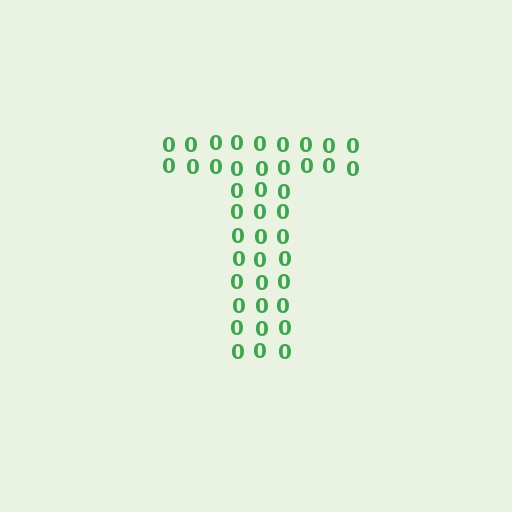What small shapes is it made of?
It is made of small digit 0's.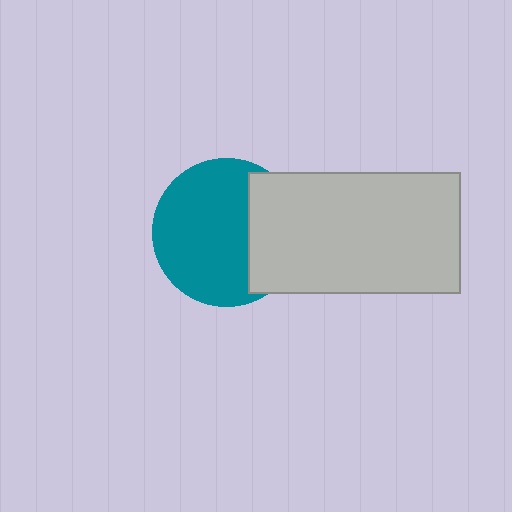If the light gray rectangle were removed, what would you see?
You would see the complete teal circle.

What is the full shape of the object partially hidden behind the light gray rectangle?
The partially hidden object is a teal circle.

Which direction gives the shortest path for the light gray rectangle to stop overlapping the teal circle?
Moving right gives the shortest separation.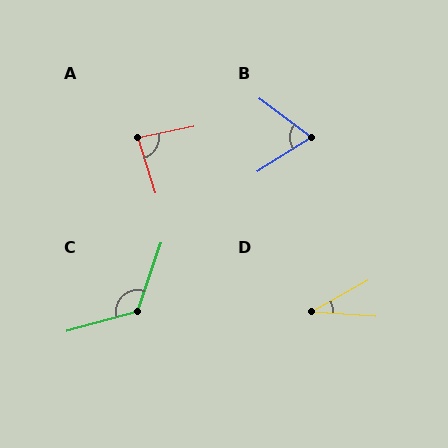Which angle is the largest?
C, at approximately 124 degrees.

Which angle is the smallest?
D, at approximately 33 degrees.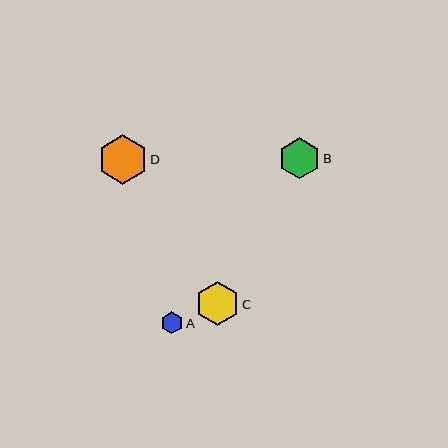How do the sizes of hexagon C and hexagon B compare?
Hexagon C and hexagon B are approximately the same size.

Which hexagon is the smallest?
Hexagon A is the smallest with a size of approximately 22 pixels.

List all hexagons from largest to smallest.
From largest to smallest: D, C, B, A.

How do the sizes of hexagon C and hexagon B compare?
Hexagon C and hexagon B are approximately the same size.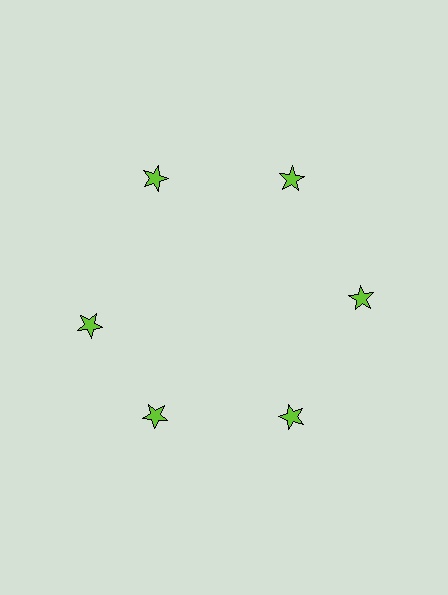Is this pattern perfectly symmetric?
No. The 6 lime stars are arranged in a ring, but one element near the 9 o'clock position is rotated out of alignment along the ring, breaking the 6-fold rotational symmetry.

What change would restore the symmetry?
The symmetry would be restored by rotating it back into even spacing with its neighbors so that all 6 stars sit at equal angles and equal distance from the center.